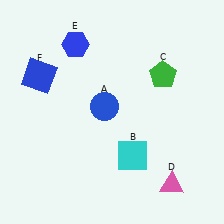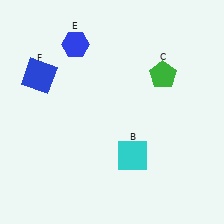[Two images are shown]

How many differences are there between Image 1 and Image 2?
There are 2 differences between the two images.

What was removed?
The pink triangle (D), the blue circle (A) were removed in Image 2.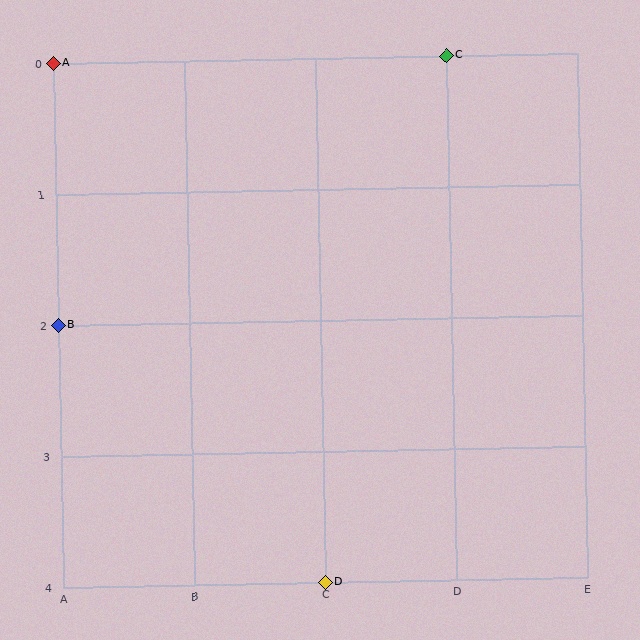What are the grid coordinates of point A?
Point A is at grid coordinates (A, 0).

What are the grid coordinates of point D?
Point D is at grid coordinates (C, 4).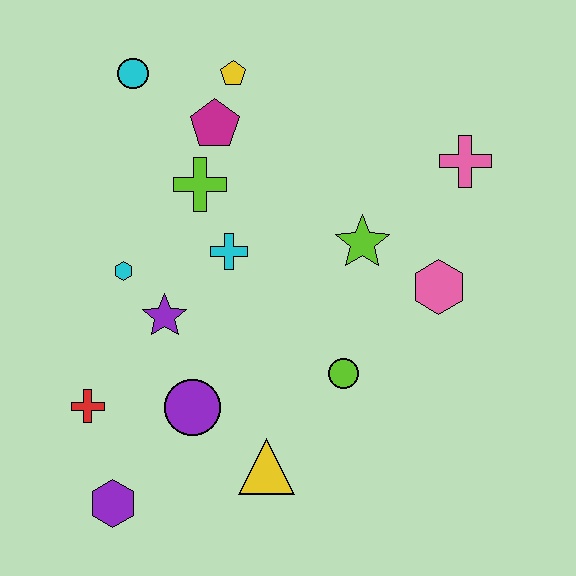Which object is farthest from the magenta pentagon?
The purple hexagon is farthest from the magenta pentagon.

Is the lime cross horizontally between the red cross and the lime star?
Yes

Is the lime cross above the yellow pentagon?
No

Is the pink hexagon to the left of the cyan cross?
No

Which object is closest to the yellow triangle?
The purple circle is closest to the yellow triangle.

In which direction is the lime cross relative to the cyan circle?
The lime cross is below the cyan circle.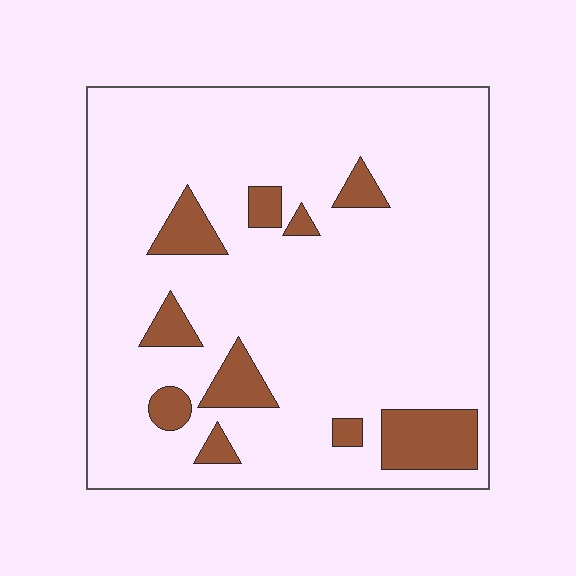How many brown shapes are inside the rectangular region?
10.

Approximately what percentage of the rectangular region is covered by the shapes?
Approximately 15%.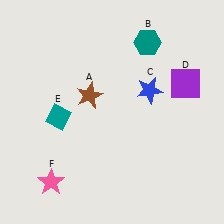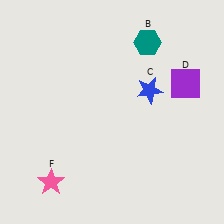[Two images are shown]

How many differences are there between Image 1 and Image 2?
There are 2 differences between the two images.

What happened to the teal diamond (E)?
The teal diamond (E) was removed in Image 2. It was in the bottom-left area of Image 1.